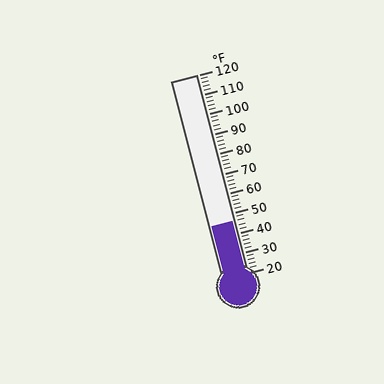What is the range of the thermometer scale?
The thermometer scale ranges from 20°F to 120°F.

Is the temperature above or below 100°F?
The temperature is below 100°F.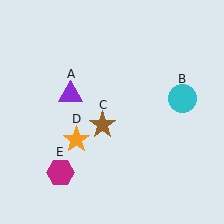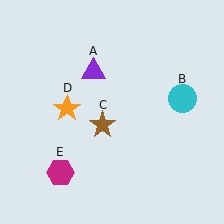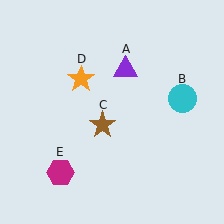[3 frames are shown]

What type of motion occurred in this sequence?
The purple triangle (object A), orange star (object D) rotated clockwise around the center of the scene.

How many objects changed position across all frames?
2 objects changed position: purple triangle (object A), orange star (object D).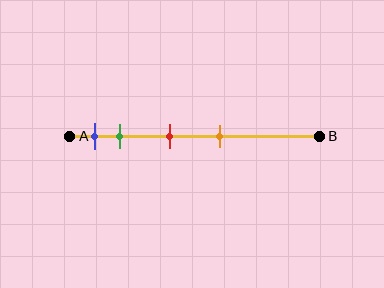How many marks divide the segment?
There are 4 marks dividing the segment.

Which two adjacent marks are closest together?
The blue and green marks are the closest adjacent pair.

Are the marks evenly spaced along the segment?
No, the marks are not evenly spaced.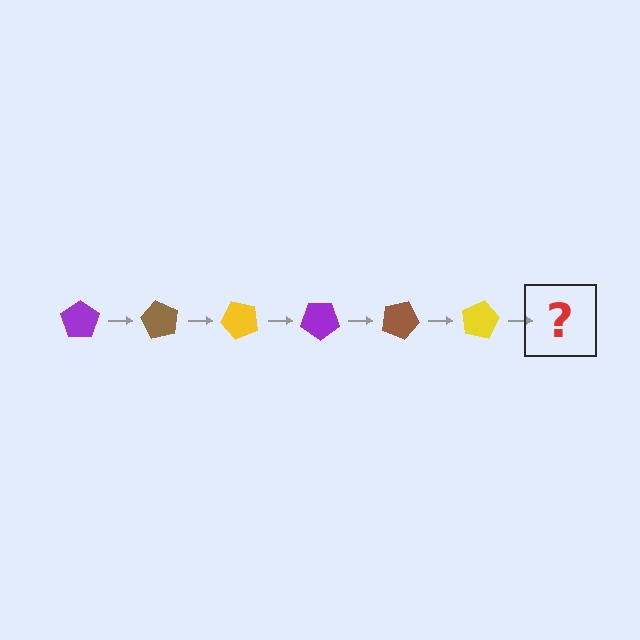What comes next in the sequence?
The next element should be a purple pentagon, rotated 360 degrees from the start.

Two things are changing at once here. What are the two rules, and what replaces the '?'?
The two rules are that it rotates 60 degrees each step and the color cycles through purple, brown, and yellow. The '?' should be a purple pentagon, rotated 360 degrees from the start.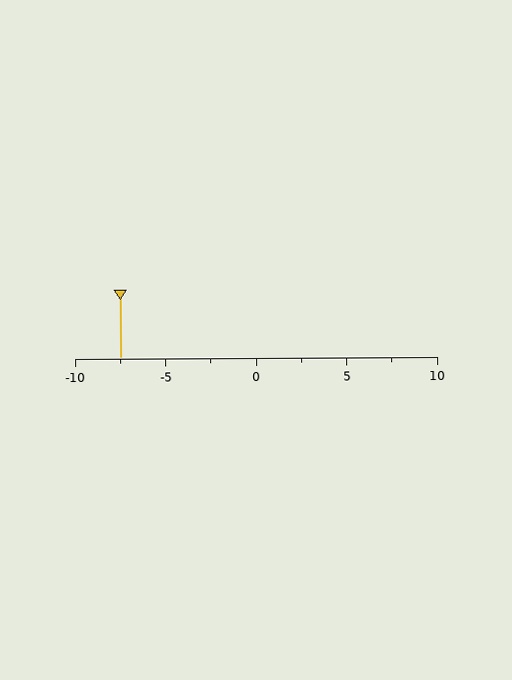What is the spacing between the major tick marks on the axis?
The major ticks are spaced 5 apart.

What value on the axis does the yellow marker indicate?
The marker indicates approximately -7.5.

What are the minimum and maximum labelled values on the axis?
The axis runs from -10 to 10.